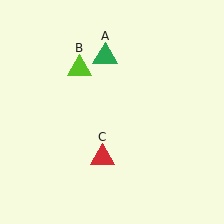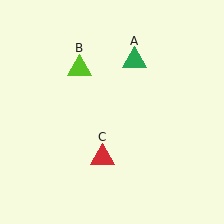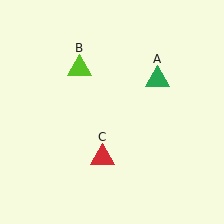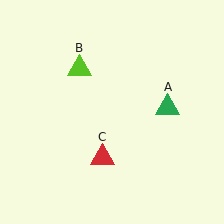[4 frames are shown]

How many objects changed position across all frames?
1 object changed position: green triangle (object A).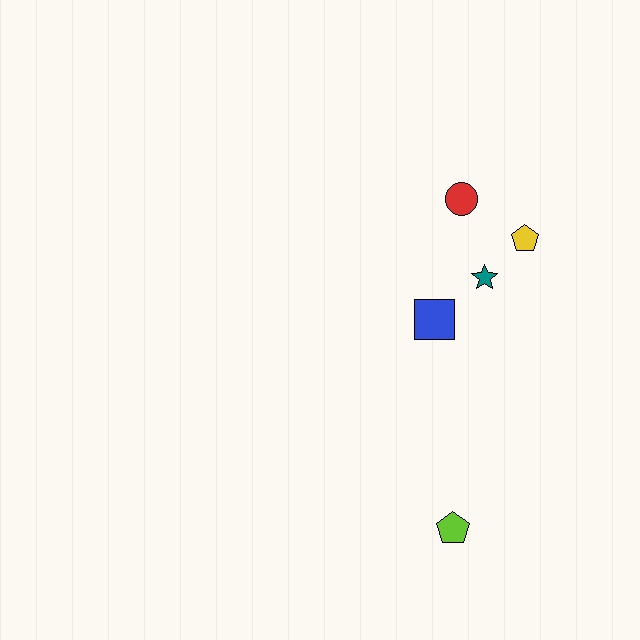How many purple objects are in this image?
There are no purple objects.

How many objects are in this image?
There are 5 objects.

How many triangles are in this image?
There are no triangles.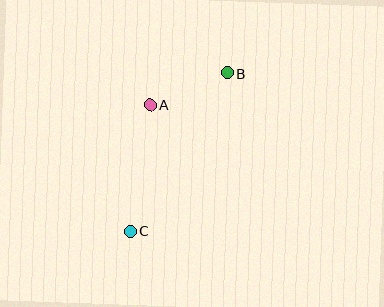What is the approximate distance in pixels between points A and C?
The distance between A and C is approximately 128 pixels.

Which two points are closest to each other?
Points A and B are closest to each other.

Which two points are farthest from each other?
Points B and C are farthest from each other.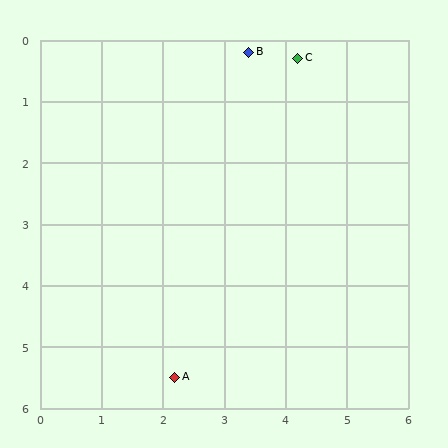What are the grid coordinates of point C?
Point C is at approximately (4.2, 0.3).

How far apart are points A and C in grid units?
Points A and C are about 5.6 grid units apart.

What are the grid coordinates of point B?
Point B is at approximately (3.4, 0.2).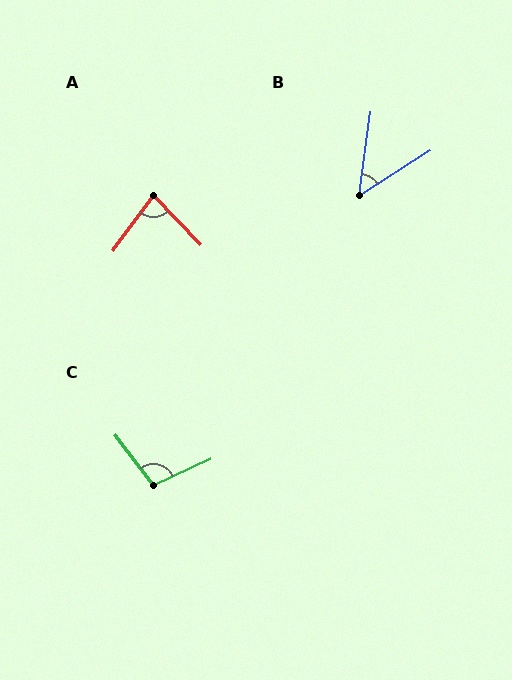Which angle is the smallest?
B, at approximately 50 degrees.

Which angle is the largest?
C, at approximately 102 degrees.